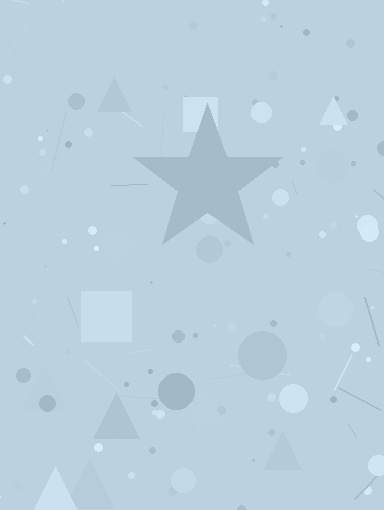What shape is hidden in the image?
A star is hidden in the image.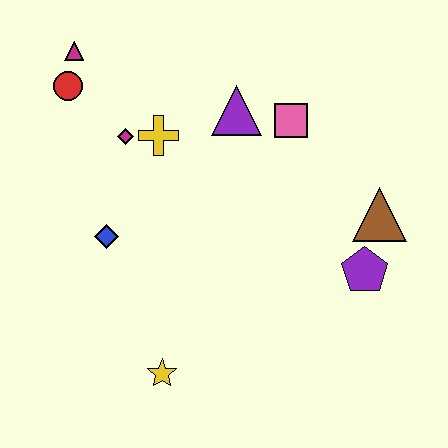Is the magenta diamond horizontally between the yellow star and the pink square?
No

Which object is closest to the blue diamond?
The magenta diamond is closest to the blue diamond.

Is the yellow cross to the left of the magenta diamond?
No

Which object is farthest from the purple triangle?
The yellow star is farthest from the purple triangle.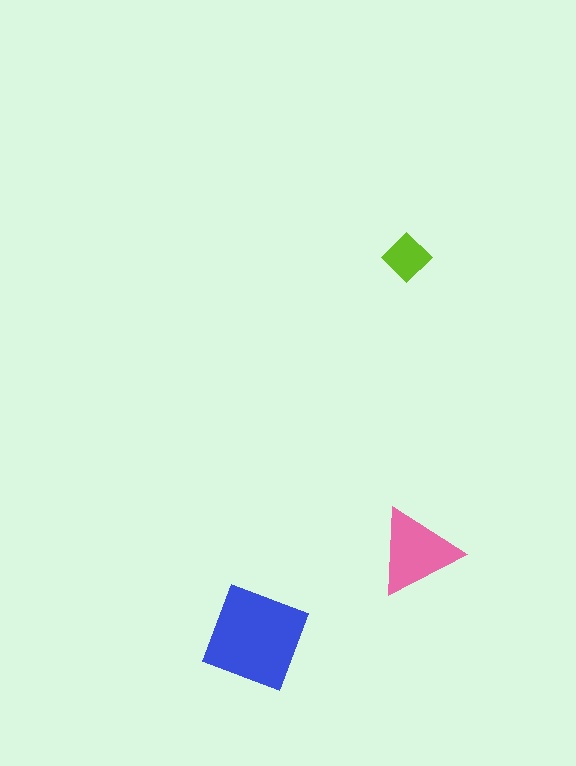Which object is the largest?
The blue square.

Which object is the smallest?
The lime diamond.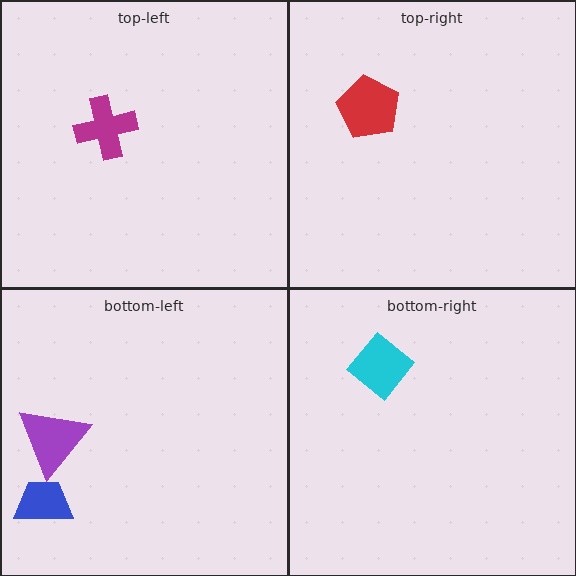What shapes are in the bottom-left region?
The blue trapezoid, the purple triangle.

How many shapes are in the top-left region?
1.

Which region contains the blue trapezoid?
The bottom-left region.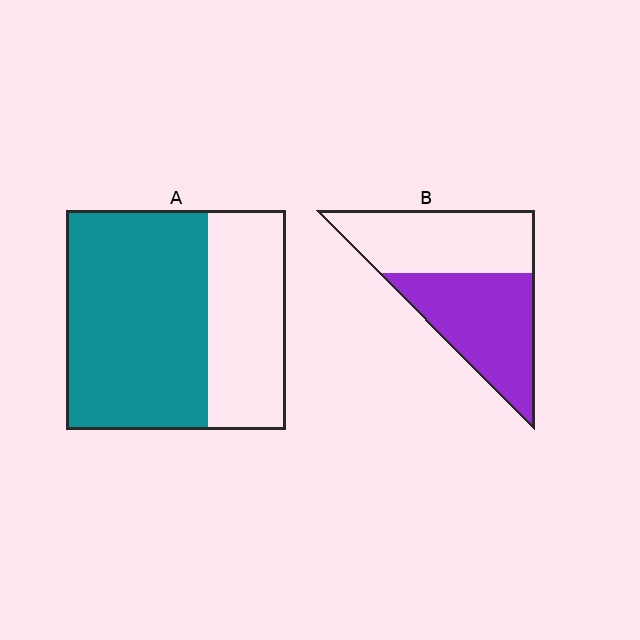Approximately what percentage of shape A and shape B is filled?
A is approximately 65% and B is approximately 50%.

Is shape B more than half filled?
Roughly half.